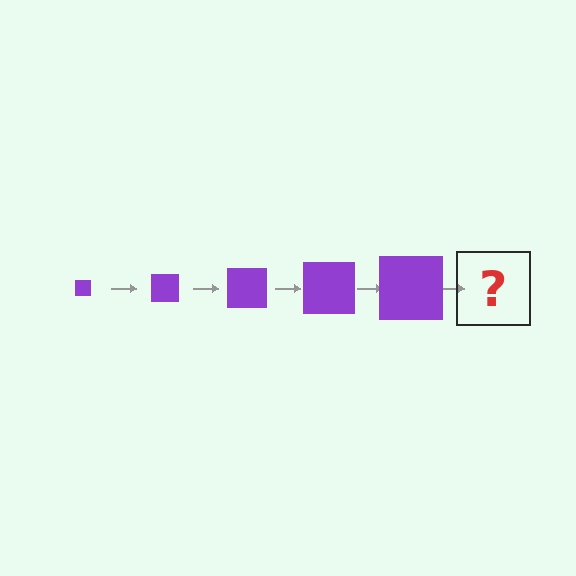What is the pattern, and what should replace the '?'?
The pattern is that the square gets progressively larger each step. The '?' should be a purple square, larger than the previous one.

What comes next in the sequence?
The next element should be a purple square, larger than the previous one.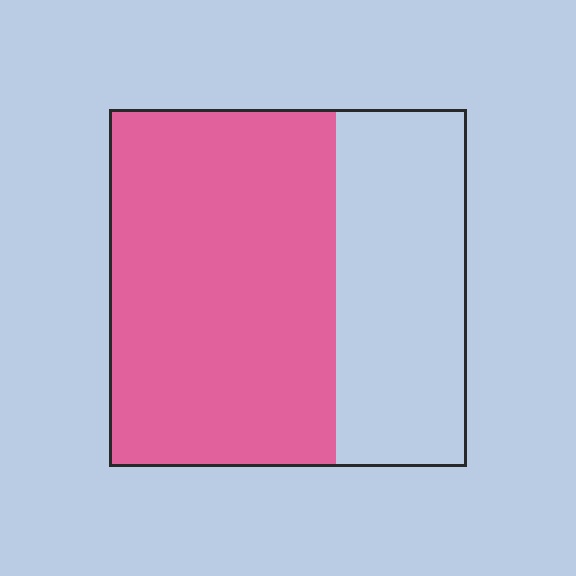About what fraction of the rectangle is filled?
About five eighths (5/8).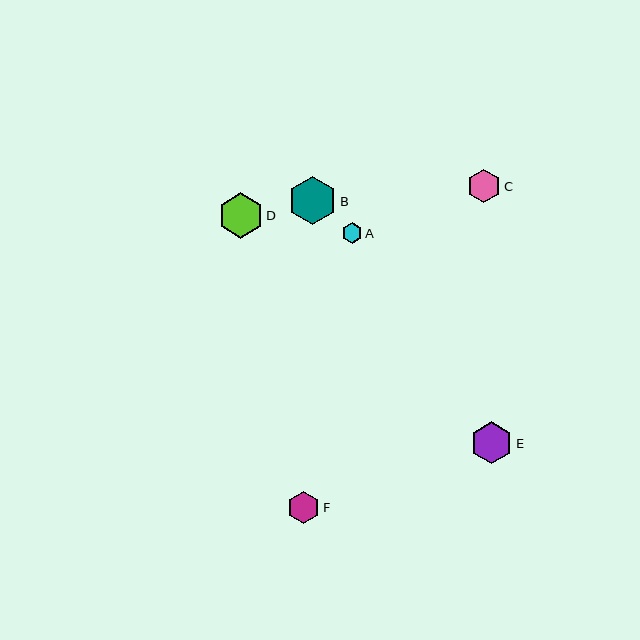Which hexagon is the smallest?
Hexagon A is the smallest with a size of approximately 21 pixels.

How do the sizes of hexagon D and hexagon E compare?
Hexagon D and hexagon E are approximately the same size.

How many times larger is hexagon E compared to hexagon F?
Hexagon E is approximately 1.3 times the size of hexagon F.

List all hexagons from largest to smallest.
From largest to smallest: B, D, E, C, F, A.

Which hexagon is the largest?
Hexagon B is the largest with a size of approximately 48 pixels.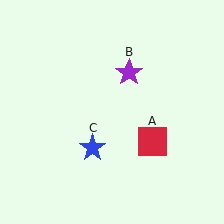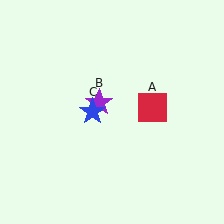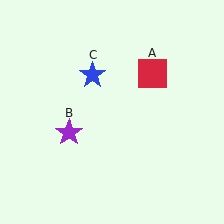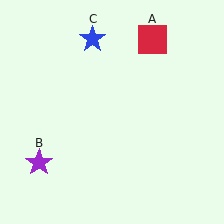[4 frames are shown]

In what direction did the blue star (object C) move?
The blue star (object C) moved up.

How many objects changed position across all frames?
3 objects changed position: red square (object A), purple star (object B), blue star (object C).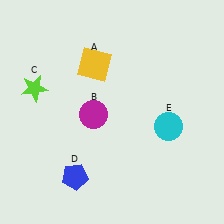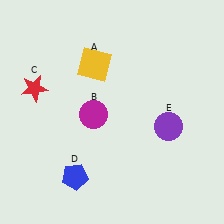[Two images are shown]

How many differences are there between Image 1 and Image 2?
There are 2 differences between the two images.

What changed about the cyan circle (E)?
In Image 1, E is cyan. In Image 2, it changed to purple.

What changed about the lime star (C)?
In Image 1, C is lime. In Image 2, it changed to red.